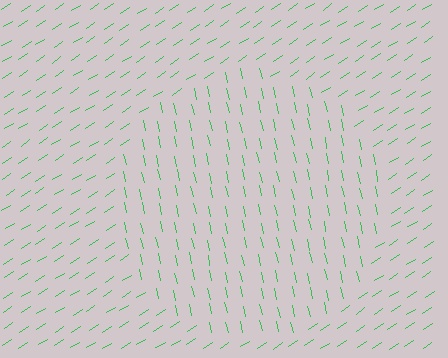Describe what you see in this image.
The image is filled with small green line segments. A circle region in the image has lines oriented differently from the surrounding lines, creating a visible texture boundary.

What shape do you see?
I see a circle.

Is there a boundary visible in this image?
Yes, there is a texture boundary formed by a change in line orientation.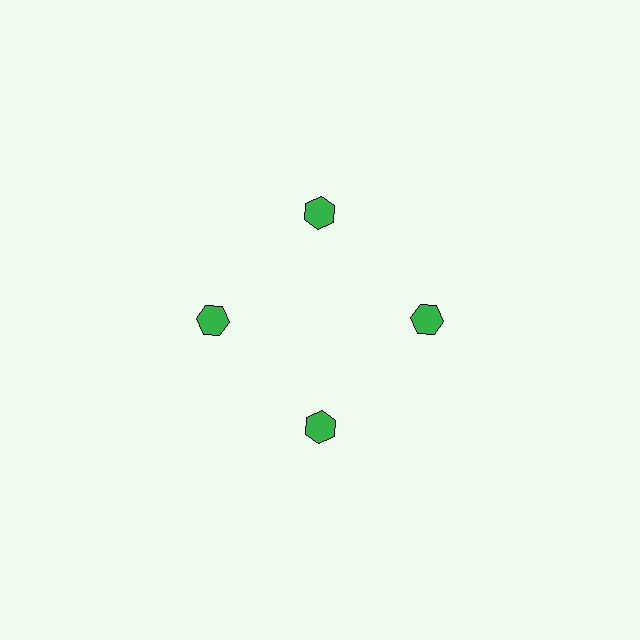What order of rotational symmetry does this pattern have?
This pattern has 4-fold rotational symmetry.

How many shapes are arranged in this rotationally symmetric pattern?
There are 4 shapes, arranged in 4 groups of 1.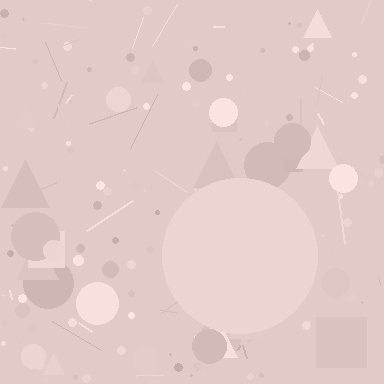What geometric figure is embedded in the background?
A circle is embedded in the background.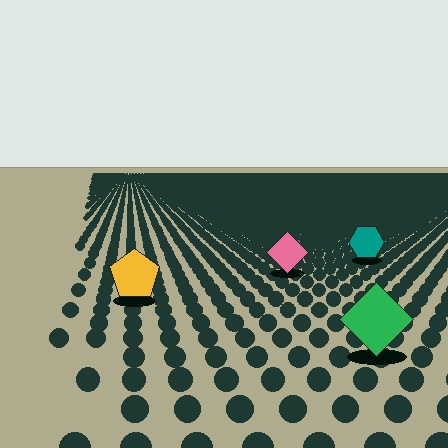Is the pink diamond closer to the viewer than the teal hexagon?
Yes. The pink diamond is closer — you can tell from the texture gradient: the ground texture is coarser near it.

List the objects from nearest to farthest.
From nearest to farthest: the green diamond, the yellow pentagon, the pink diamond, the teal hexagon.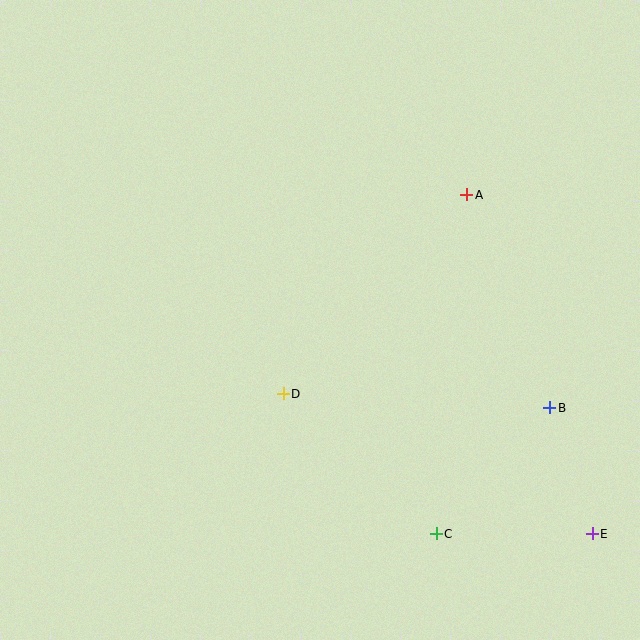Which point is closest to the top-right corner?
Point A is closest to the top-right corner.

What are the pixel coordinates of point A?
Point A is at (467, 195).